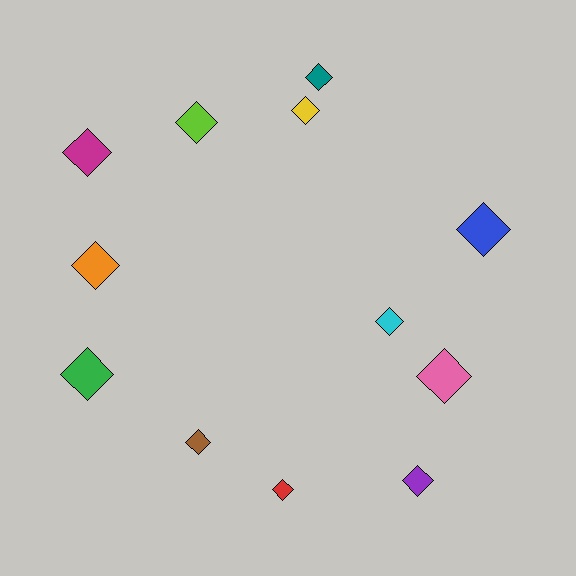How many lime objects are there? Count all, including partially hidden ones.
There is 1 lime object.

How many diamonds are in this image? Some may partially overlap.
There are 12 diamonds.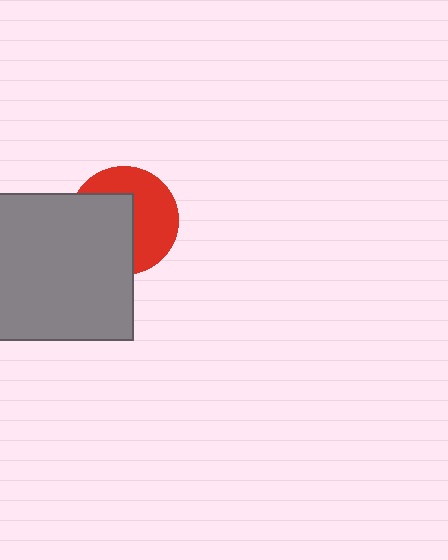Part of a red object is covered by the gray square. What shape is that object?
It is a circle.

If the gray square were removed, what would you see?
You would see the complete red circle.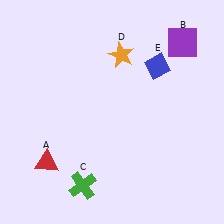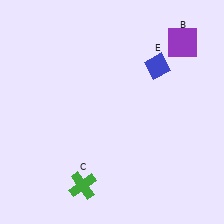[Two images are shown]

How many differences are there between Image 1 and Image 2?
There are 2 differences between the two images.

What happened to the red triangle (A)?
The red triangle (A) was removed in Image 2. It was in the bottom-left area of Image 1.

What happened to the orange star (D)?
The orange star (D) was removed in Image 2. It was in the top-right area of Image 1.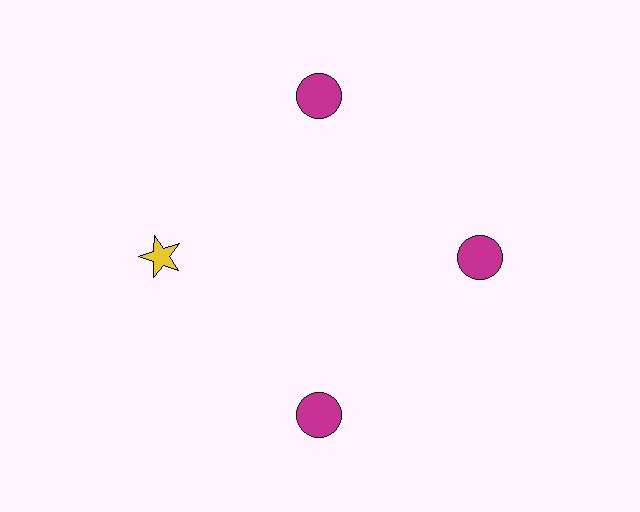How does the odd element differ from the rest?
It differs in both color (yellow instead of magenta) and shape (star instead of circle).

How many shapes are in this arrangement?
There are 4 shapes arranged in a ring pattern.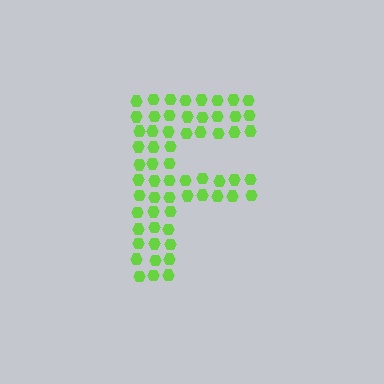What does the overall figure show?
The overall figure shows the letter F.